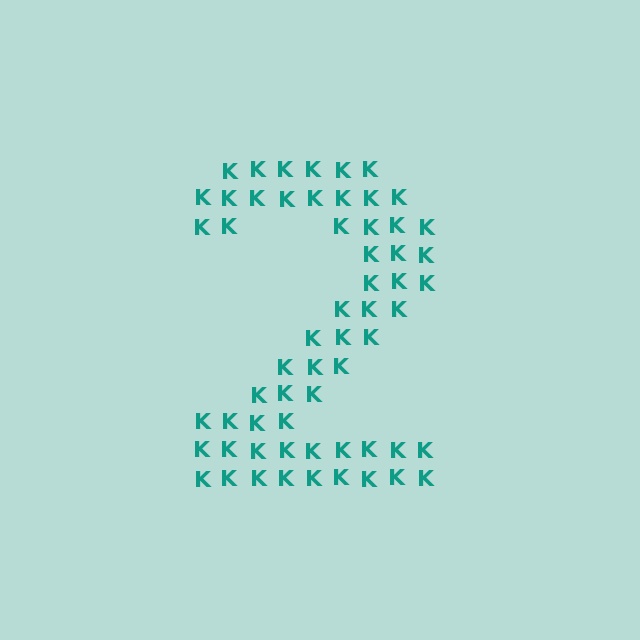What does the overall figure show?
The overall figure shows the digit 2.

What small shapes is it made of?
It is made of small letter K's.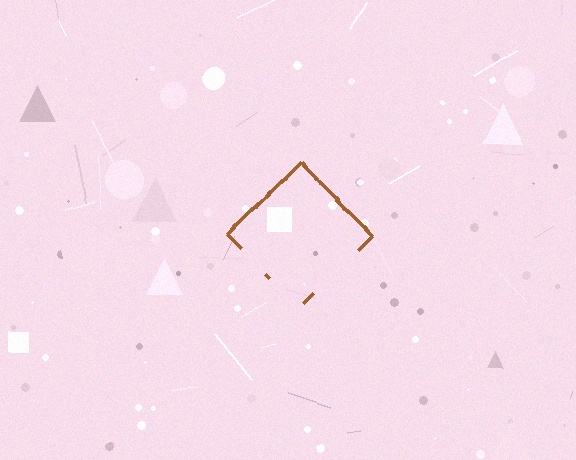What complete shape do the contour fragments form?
The contour fragments form a diamond.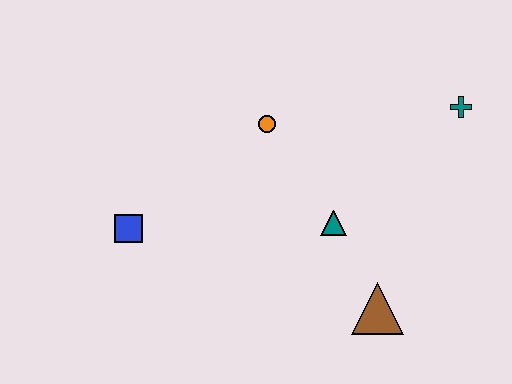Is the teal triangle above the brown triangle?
Yes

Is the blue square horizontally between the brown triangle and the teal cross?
No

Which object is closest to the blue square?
The orange circle is closest to the blue square.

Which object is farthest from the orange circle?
The brown triangle is farthest from the orange circle.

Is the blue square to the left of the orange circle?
Yes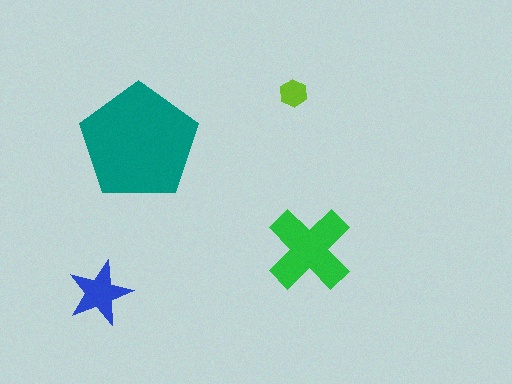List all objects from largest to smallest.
The teal pentagon, the green cross, the blue star, the lime hexagon.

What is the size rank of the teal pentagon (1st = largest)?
1st.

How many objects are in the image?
There are 4 objects in the image.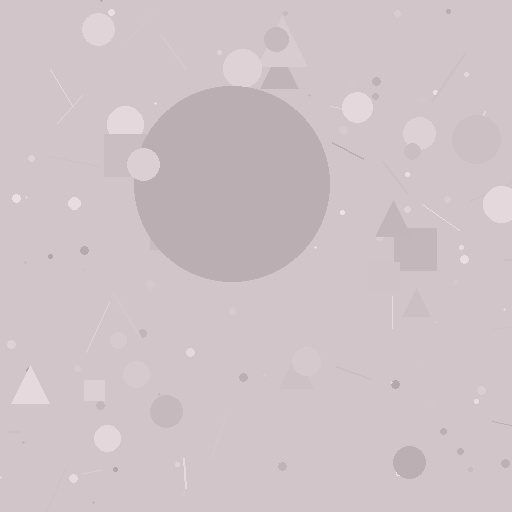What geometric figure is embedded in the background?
A circle is embedded in the background.